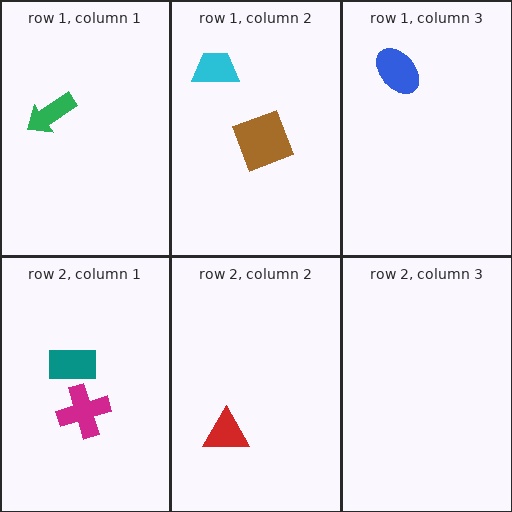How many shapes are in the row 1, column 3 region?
1.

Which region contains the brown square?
The row 1, column 2 region.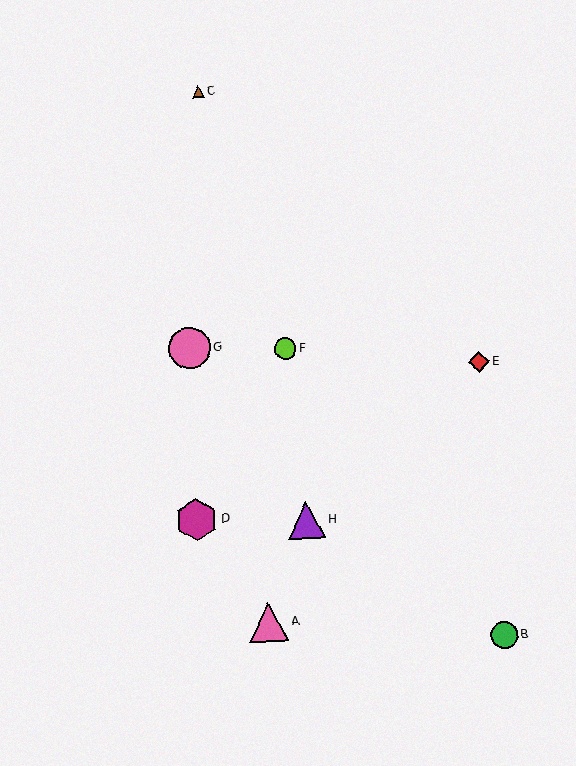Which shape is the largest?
The magenta hexagon (labeled D) is the largest.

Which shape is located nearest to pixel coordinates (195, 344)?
The pink circle (labeled G) at (190, 348) is nearest to that location.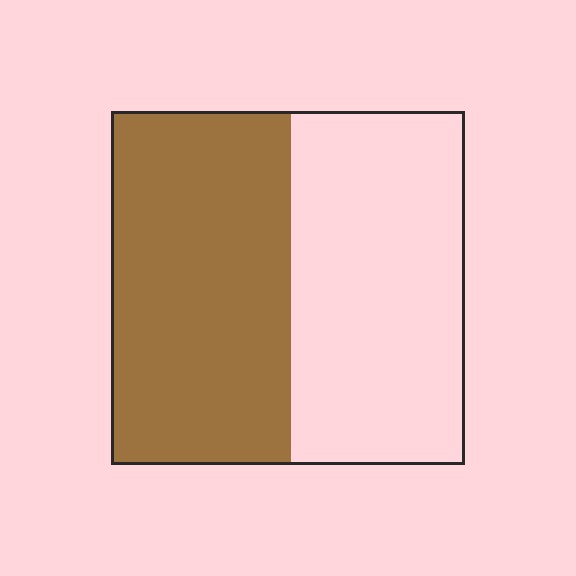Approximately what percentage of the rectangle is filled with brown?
Approximately 50%.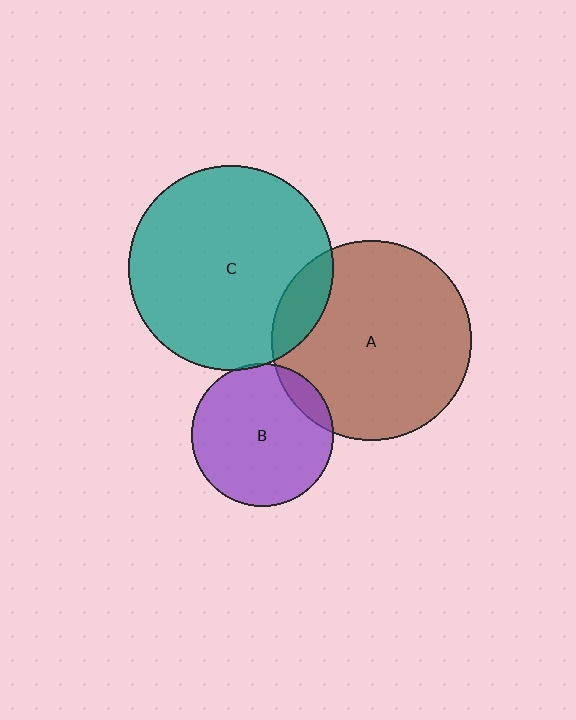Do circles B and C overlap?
Yes.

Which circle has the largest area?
Circle C (teal).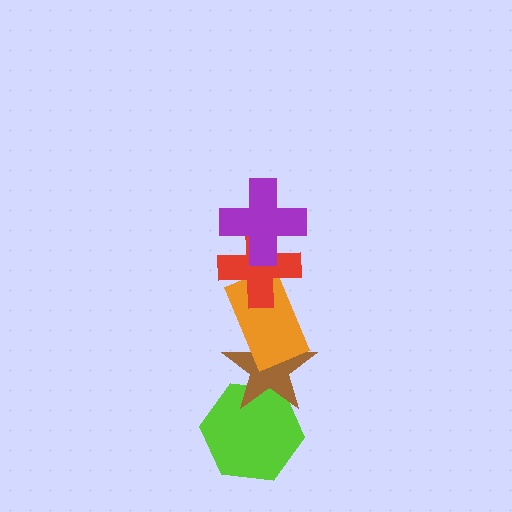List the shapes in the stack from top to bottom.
From top to bottom: the purple cross, the red cross, the orange rectangle, the brown star, the lime hexagon.